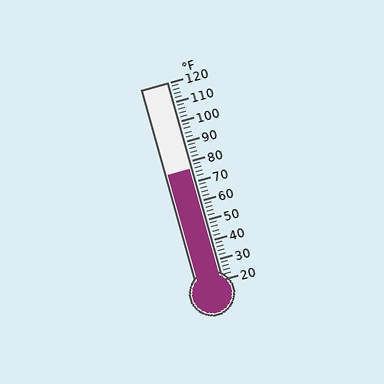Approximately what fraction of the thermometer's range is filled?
The thermometer is filled to approximately 55% of its range.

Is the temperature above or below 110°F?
The temperature is below 110°F.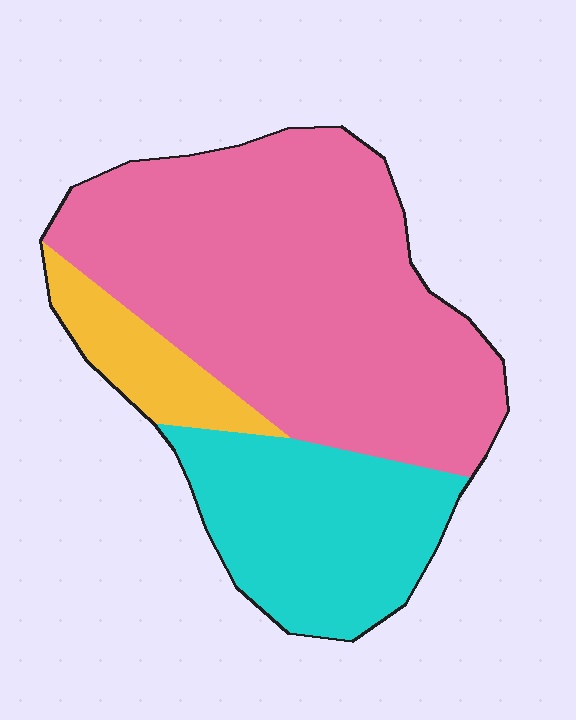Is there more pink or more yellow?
Pink.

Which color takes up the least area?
Yellow, at roughly 10%.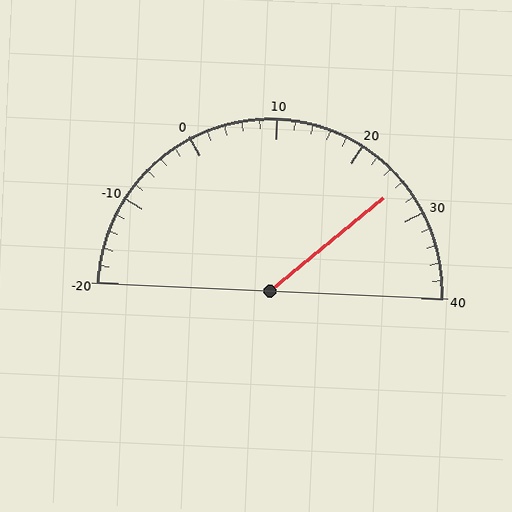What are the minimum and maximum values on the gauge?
The gauge ranges from -20 to 40.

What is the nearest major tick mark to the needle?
The nearest major tick mark is 30.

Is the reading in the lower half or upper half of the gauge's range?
The reading is in the upper half of the range (-20 to 40).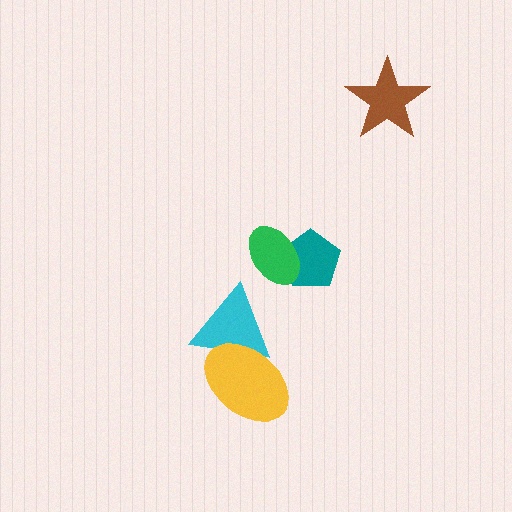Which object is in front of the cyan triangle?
The yellow ellipse is in front of the cyan triangle.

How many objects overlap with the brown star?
0 objects overlap with the brown star.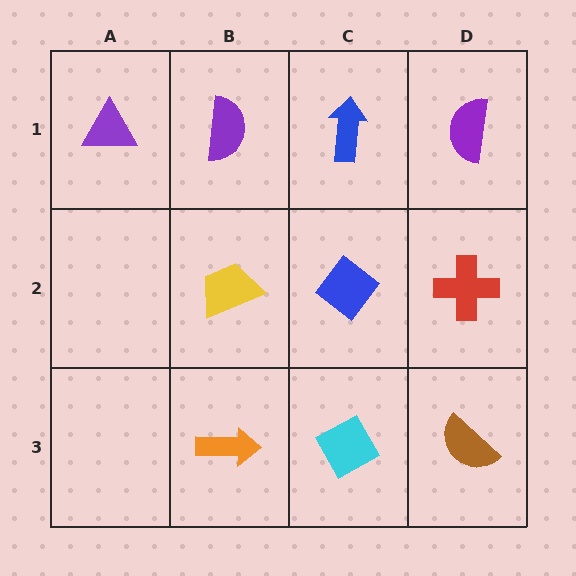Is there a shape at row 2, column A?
No, that cell is empty.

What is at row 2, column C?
A blue diamond.